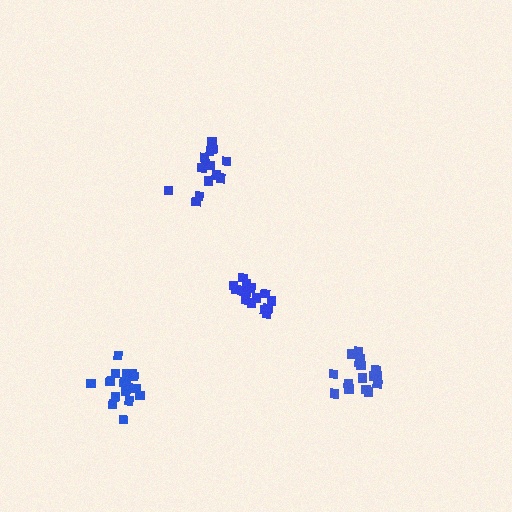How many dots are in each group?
Group 1: 18 dots, Group 2: 14 dots, Group 3: 19 dots, Group 4: 16 dots (67 total).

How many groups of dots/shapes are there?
There are 4 groups.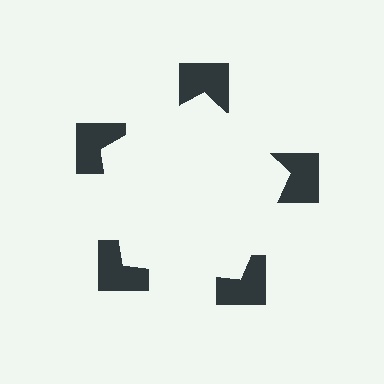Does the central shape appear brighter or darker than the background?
It typically appears slightly brighter than the background, even though no actual brightness change is drawn.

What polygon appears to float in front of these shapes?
An illusory pentagon — its edges are inferred from the aligned wedge cuts in the notched squares, not physically drawn.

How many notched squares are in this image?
There are 5 — one at each vertex of the illusory pentagon.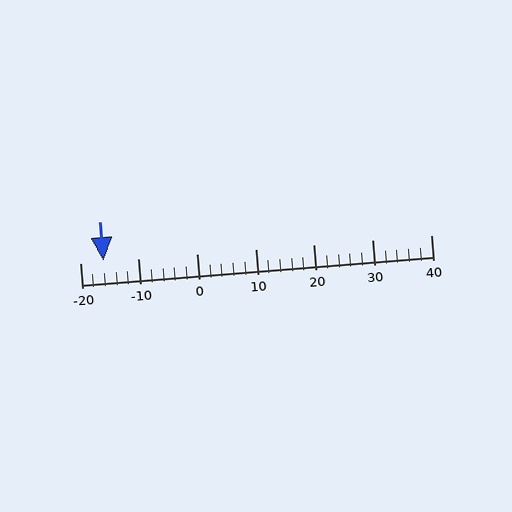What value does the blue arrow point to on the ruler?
The blue arrow points to approximately -16.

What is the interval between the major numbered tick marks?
The major tick marks are spaced 10 units apart.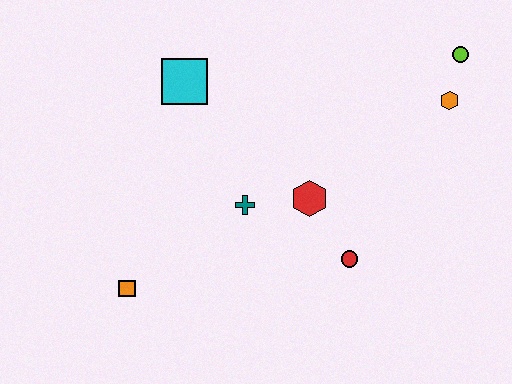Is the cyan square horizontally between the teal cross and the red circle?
No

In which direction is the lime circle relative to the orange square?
The lime circle is to the right of the orange square.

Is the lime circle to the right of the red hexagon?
Yes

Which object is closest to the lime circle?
The orange hexagon is closest to the lime circle.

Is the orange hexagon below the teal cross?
No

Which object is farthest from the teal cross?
The lime circle is farthest from the teal cross.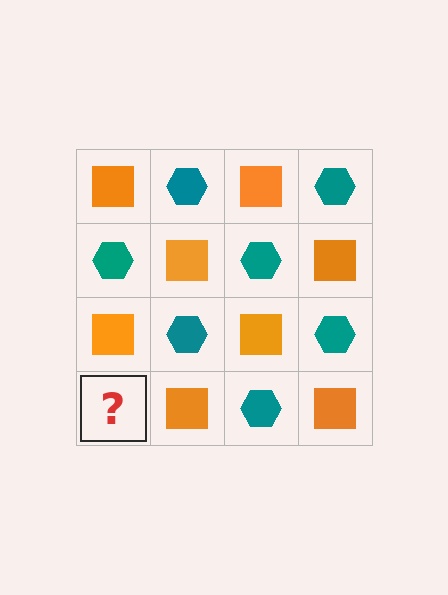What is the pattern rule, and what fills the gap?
The rule is that it alternates orange square and teal hexagon in a checkerboard pattern. The gap should be filled with a teal hexagon.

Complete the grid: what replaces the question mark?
The question mark should be replaced with a teal hexagon.